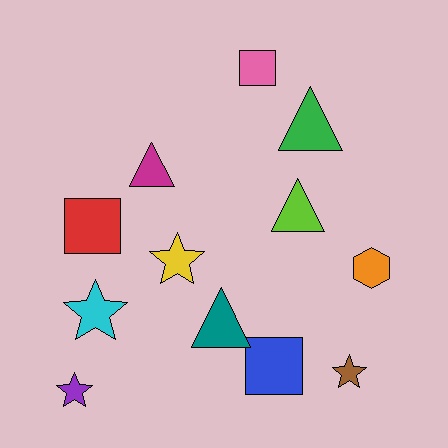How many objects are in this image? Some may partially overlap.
There are 12 objects.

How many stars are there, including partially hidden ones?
There are 4 stars.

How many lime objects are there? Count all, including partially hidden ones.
There is 1 lime object.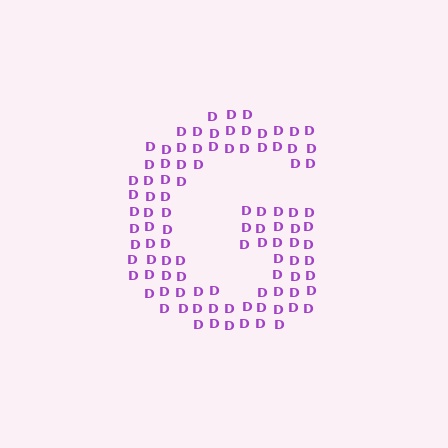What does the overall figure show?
The overall figure shows the letter G.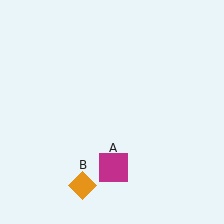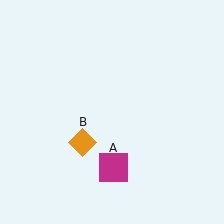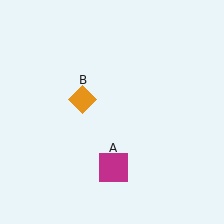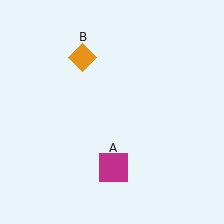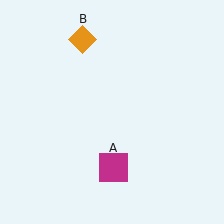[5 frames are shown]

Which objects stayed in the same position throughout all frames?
Magenta square (object A) remained stationary.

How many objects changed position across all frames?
1 object changed position: orange diamond (object B).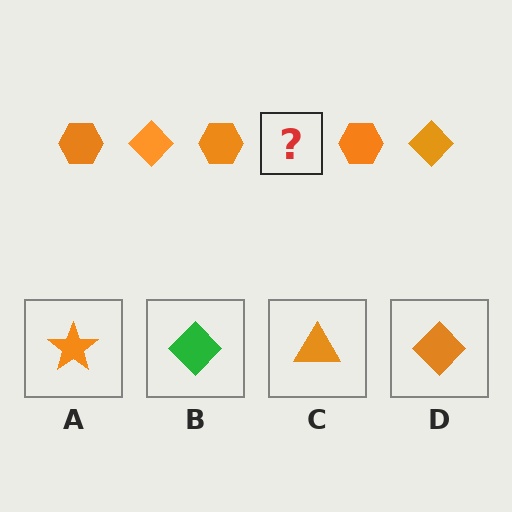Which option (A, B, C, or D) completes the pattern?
D.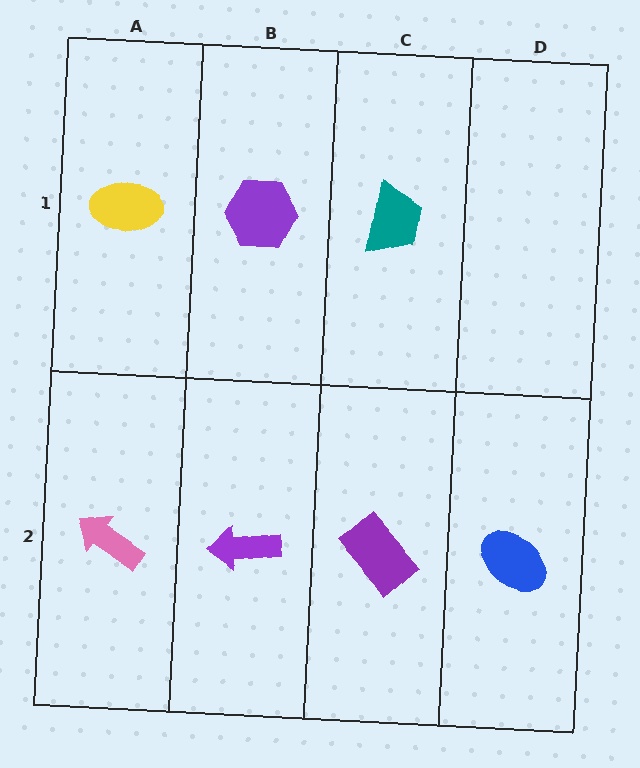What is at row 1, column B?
A purple hexagon.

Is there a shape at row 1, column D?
No, that cell is empty.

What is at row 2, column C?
A purple rectangle.